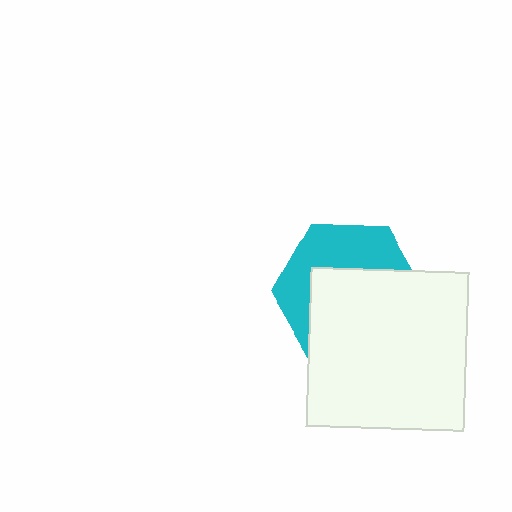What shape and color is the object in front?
The object in front is a white square.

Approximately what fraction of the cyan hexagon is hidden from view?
Roughly 57% of the cyan hexagon is hidden behind the white square.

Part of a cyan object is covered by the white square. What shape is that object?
It is a hexagon.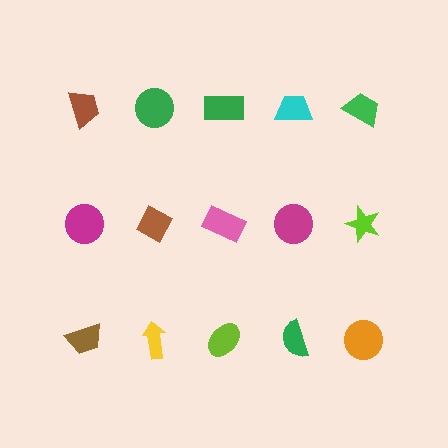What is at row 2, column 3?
A pink rectangle.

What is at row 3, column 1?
A brown trapezoid.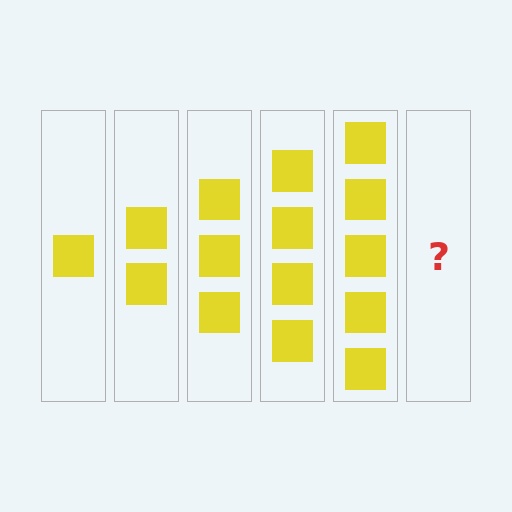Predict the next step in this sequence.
The next step is 6 squares.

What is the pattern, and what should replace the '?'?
The pattern is that each step adds one more square. The '?' should be 6 squares.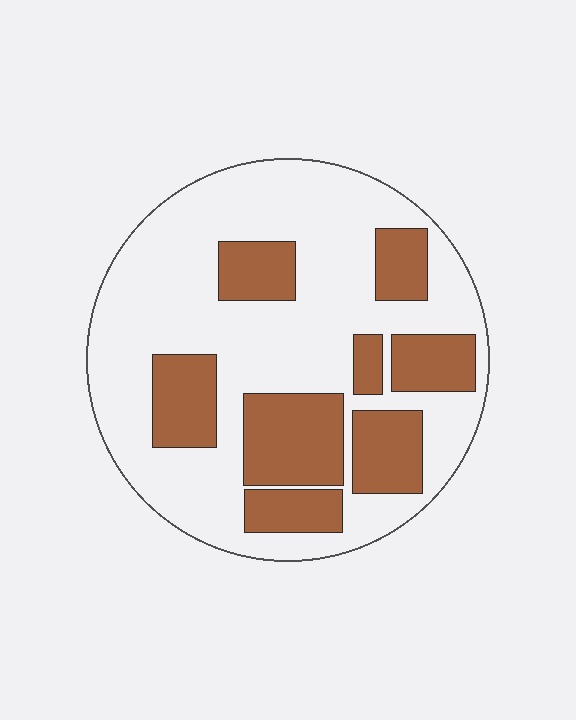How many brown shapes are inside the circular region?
8.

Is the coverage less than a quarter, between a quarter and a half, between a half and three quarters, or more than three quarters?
Between a quarter and a half.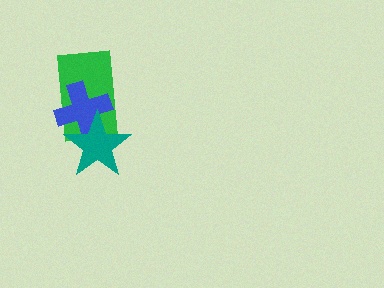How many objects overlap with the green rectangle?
2 objects overlap with the green rectangle.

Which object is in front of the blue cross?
The teal star is in front of the blue cross.